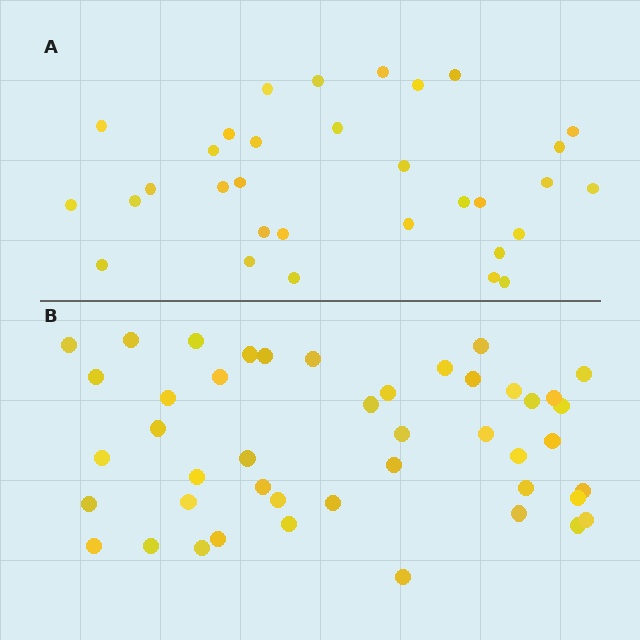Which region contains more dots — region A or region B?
Region B (the bottom region) has more dots.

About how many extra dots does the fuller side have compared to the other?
Region B has approximately 15 more dots than region A.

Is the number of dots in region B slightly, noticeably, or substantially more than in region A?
Region B has noticeably more, but not dramatically so. The ratio is roughly 1.4 to 1.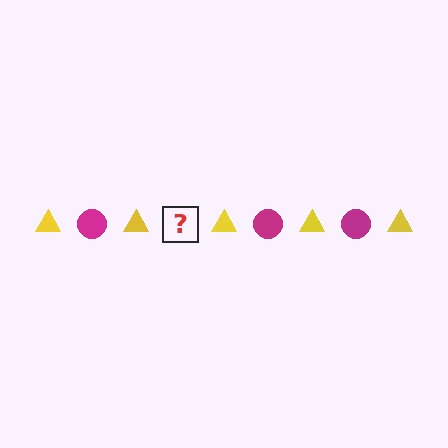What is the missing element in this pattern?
The missing element is a magenta circle.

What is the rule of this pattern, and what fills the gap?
The rule is that the pattern alternates between yellow triangle and magenta circle. The gap should be filled with a magenta circle.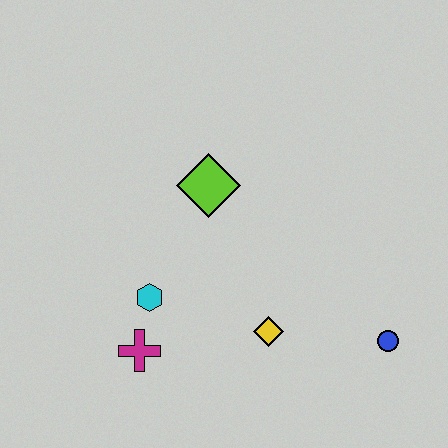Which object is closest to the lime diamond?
The cyan hexagon is closest to the lime diamond.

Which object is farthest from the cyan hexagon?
The blue circle is farthest from the cyan hexagon.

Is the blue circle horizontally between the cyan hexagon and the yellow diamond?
No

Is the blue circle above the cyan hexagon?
No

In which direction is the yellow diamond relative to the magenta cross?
The yellow diamond is to the right of the magenta cross.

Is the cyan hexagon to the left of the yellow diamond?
Yes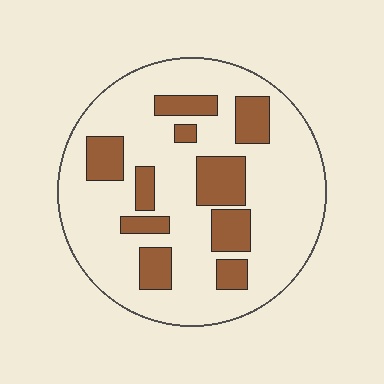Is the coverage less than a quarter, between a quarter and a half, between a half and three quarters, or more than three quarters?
Less than a quarter.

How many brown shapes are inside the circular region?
10.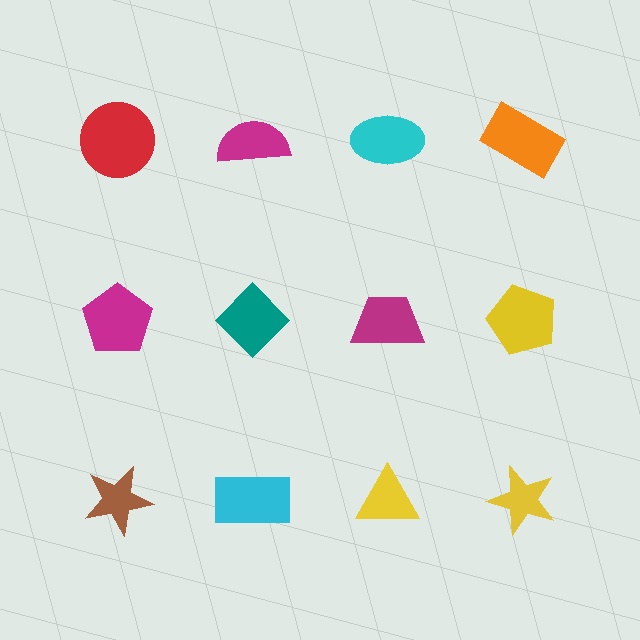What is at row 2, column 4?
A yellow pentagon.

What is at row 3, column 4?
A yellow star.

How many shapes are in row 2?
4 shapes.